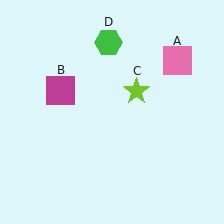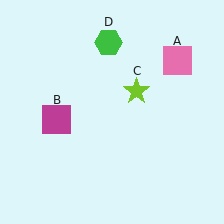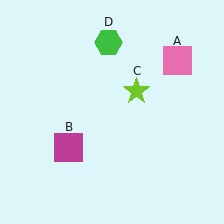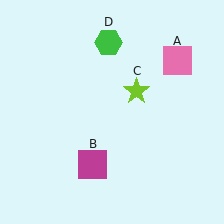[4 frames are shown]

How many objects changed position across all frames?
1 object changed position: magenta square (object B).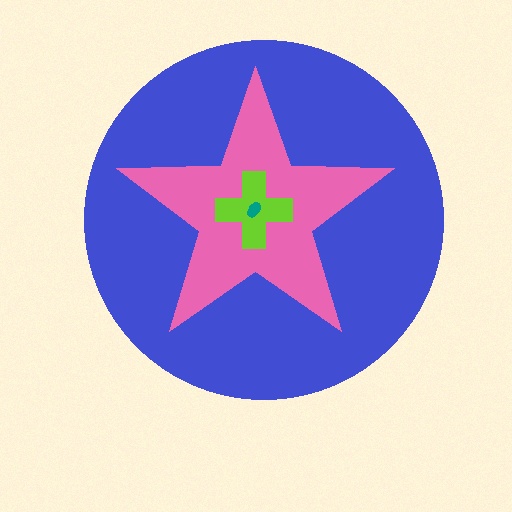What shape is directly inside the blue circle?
The pink star.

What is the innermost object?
The teal ellipse.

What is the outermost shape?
The blue circle.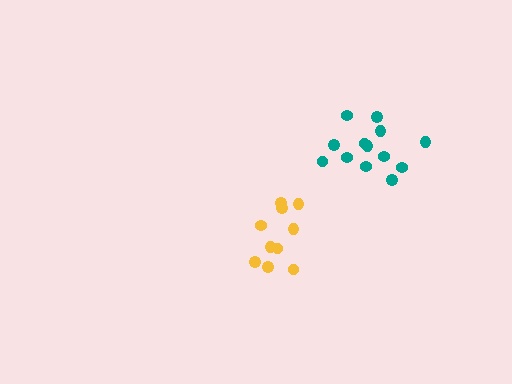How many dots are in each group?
Group 1: 10 dots, Group 2: 13 dots (23 total).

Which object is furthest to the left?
The yellow cluster is leftmost.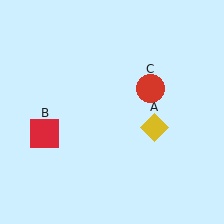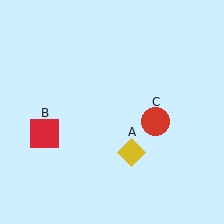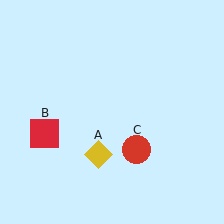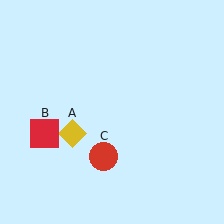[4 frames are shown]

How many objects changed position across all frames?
2 objects changed position: yellow diamond (object A), red circle (object C).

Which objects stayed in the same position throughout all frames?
Red square (object B) remained stationary.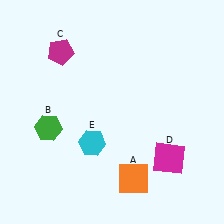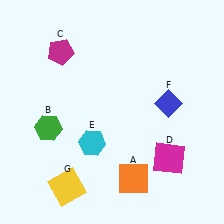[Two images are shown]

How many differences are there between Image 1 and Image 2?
There are 2 differences between the two images.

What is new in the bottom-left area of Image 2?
A yellow square (G) was added in the bottom-left area of Image 2.